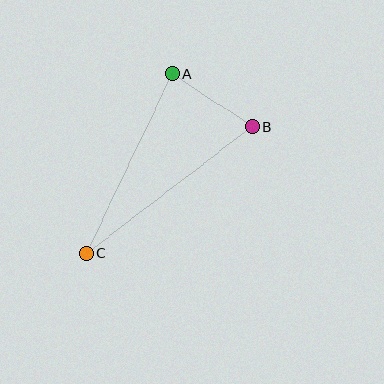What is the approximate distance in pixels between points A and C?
The distance between A and C is approximately 199 pixels.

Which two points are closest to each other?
Points A and B are closest to each other.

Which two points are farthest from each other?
Points B and C are farthest from each other.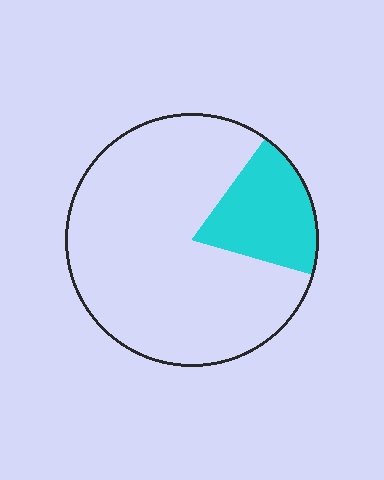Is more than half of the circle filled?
No.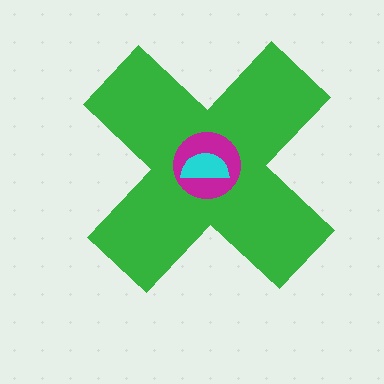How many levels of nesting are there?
3.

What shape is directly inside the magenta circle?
The cyan semicircle.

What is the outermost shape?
The green cross.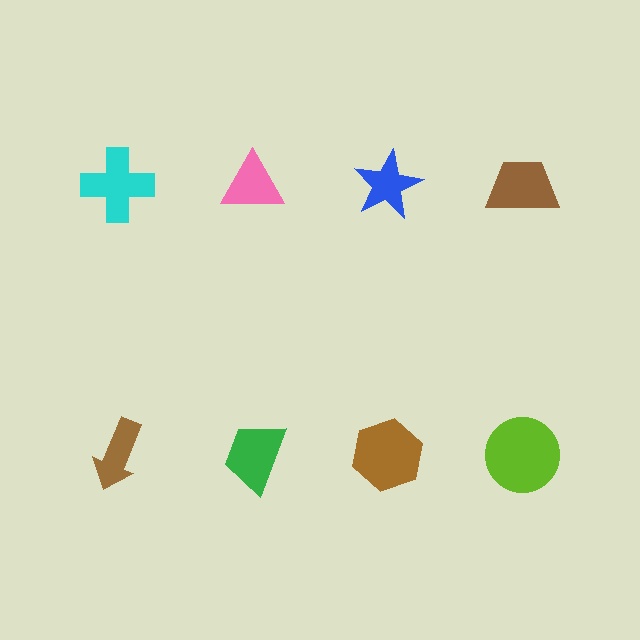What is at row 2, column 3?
A brown hexagon.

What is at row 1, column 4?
A brown trapezoid.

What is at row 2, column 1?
A brown arrow.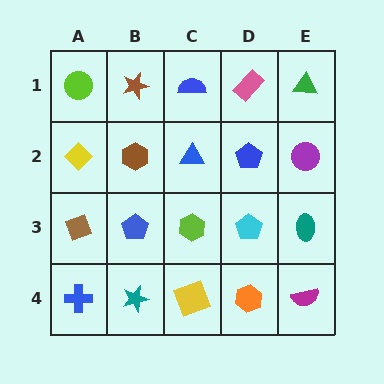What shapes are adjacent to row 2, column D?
A pink rectangle (row 1, column D), a cyan pentagon (row 3, column D), a blue triangle (row 2, column C), a purple circle (row 2, column E).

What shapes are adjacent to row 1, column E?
A purple circle (row 2, column E), a pink rectangle (row 1, column D).